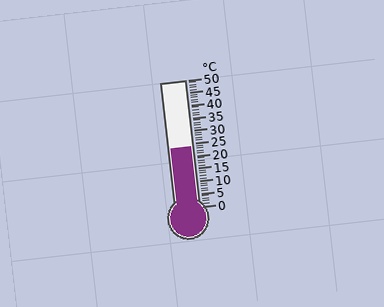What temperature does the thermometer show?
The thermometer shows approximately 24°C.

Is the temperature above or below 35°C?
The temperature is below 35°C.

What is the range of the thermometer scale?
The thermometer scale ranges from 0°C to 50°C.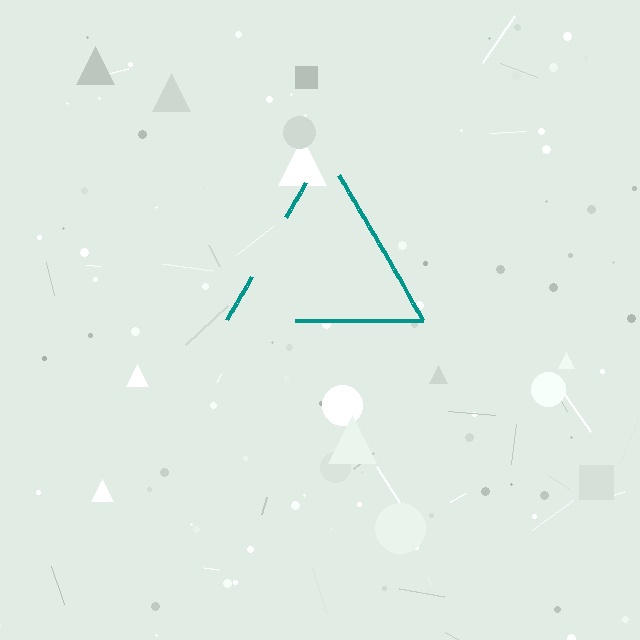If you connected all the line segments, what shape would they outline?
They would outline a triangle.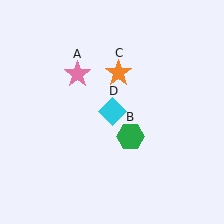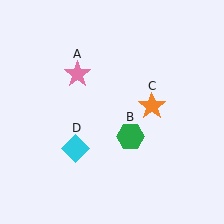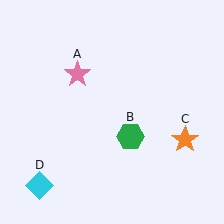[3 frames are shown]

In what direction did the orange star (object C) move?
The orange star (object C) moved down and to the right.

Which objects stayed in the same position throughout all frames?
Pink star (object A) and green hexagon (object B) remained stationary.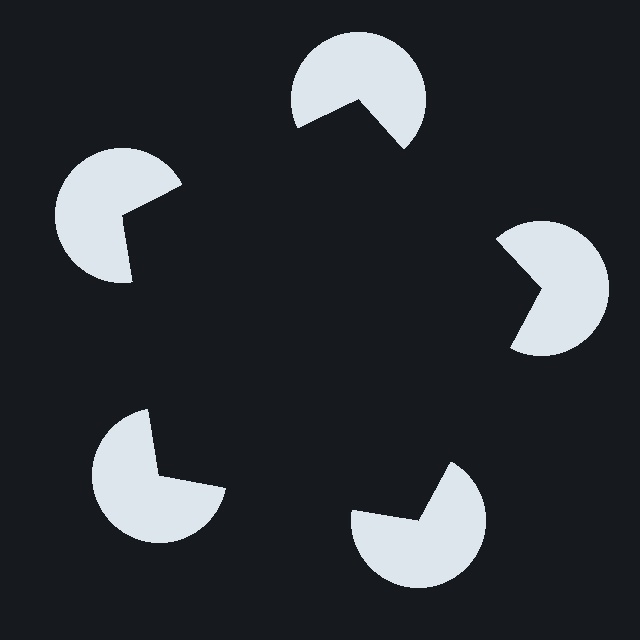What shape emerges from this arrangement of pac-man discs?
An illusory pentagon — its edges are inferred from the aligned wedge cuts in the pac-man discs, not physically drawn.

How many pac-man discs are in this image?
There are 5 — one at each vertex of the illusory pentagon.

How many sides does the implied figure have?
5 sides.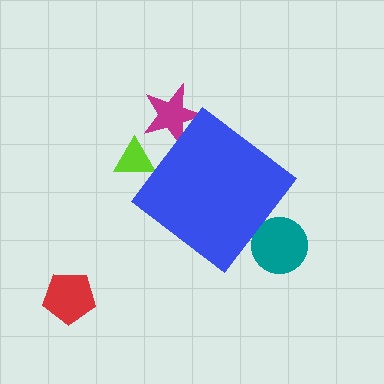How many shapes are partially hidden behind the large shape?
3 shapes are partially hidden.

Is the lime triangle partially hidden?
Yes, the lime triangle is partially hidden behind the blue diamond.